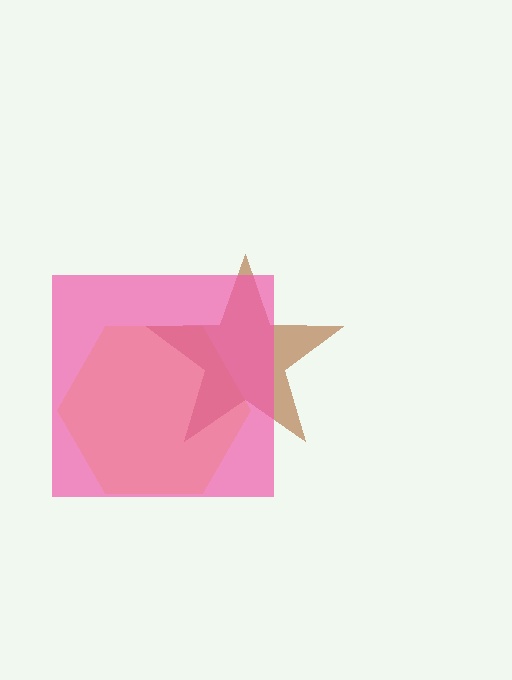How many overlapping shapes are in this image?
There are 3 overlapping shapes in the image.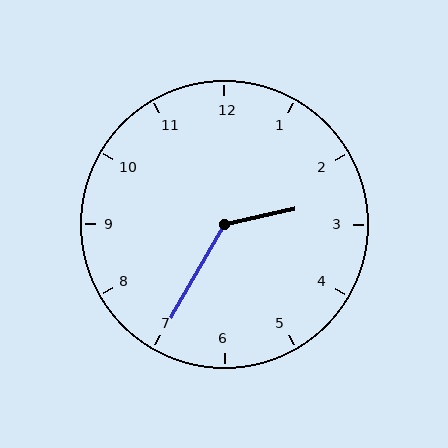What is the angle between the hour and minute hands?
Approximately 132 degrees.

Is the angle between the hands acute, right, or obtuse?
It is obtuse.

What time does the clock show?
2:35.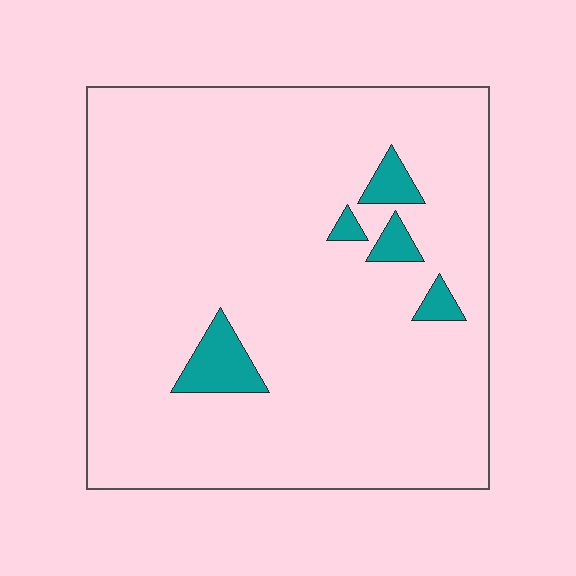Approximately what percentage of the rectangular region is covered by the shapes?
Approximately 5%.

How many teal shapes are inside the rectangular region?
5.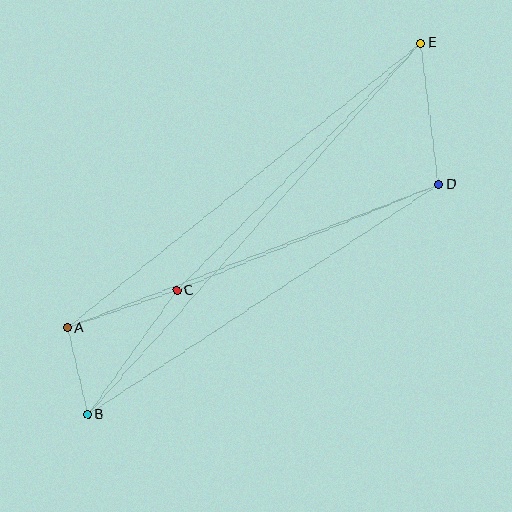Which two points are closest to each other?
Points A and B are closest to each other.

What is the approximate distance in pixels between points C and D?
The distance between C and D is approximately 283 pixels.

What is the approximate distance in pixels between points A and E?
The distance between A and E is approximately 454 pixels.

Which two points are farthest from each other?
Points B and E are farthest from each other.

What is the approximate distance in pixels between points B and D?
The distance between B and D is approximately 420 pixels.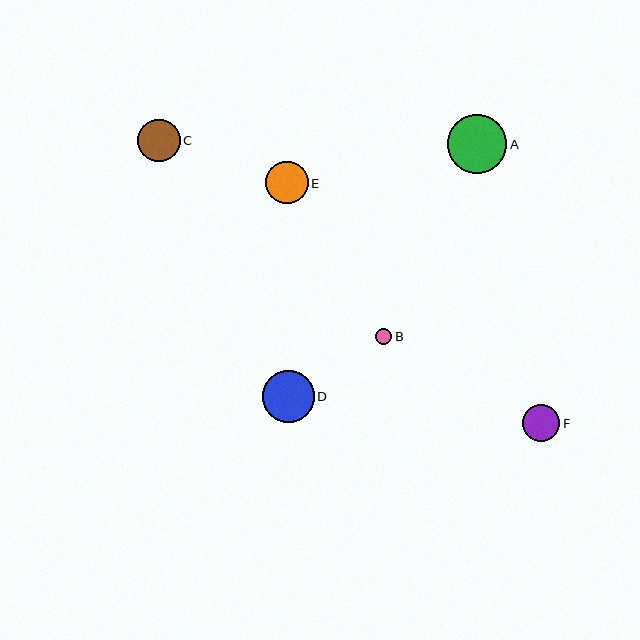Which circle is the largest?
Circle A is the largest with a size of approximately 59 pixels.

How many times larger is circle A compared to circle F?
Circle A is approximately 1.6 times the size of circle F.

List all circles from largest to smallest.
From largest to smallest: A, D, E, C, F, B.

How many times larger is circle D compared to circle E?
Circle D is approximately 1.2 times the size of circle E.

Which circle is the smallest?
Circle B is the smallest with a size of approximately 16 pixels.